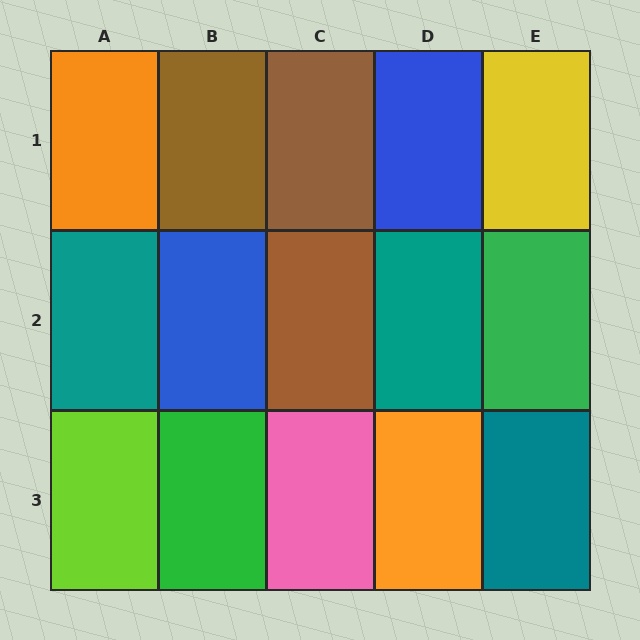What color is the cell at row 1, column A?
Orange.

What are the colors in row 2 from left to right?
Teal, blue, brown, teal, green.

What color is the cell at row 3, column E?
Teal.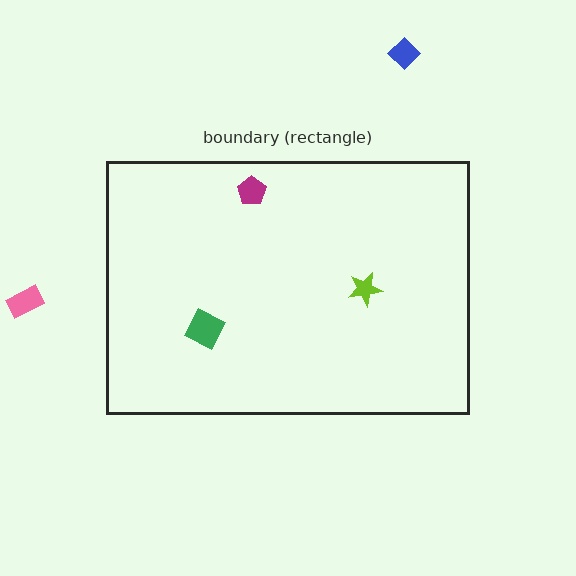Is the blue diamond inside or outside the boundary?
Outside.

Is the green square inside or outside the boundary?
Inside.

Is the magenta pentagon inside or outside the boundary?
Inside.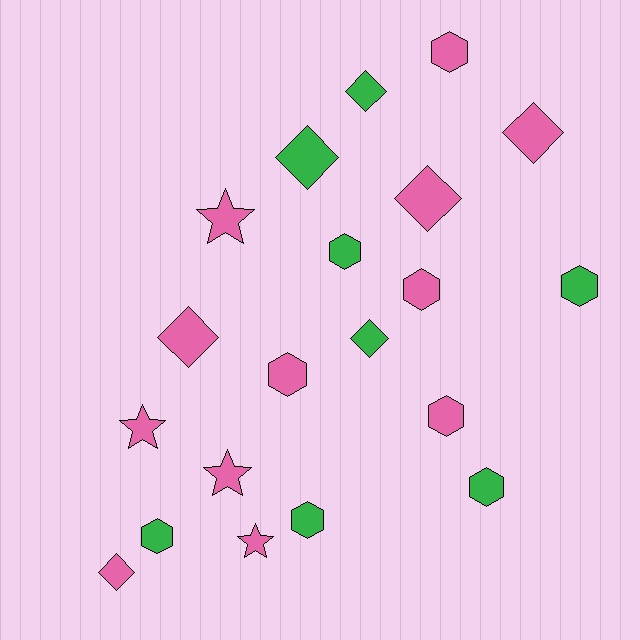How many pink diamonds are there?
There are 4 pink diamonds.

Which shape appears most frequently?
Hexagon, with 9 objects.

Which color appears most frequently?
Pink, with 12 objects.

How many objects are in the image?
There are 20 objects.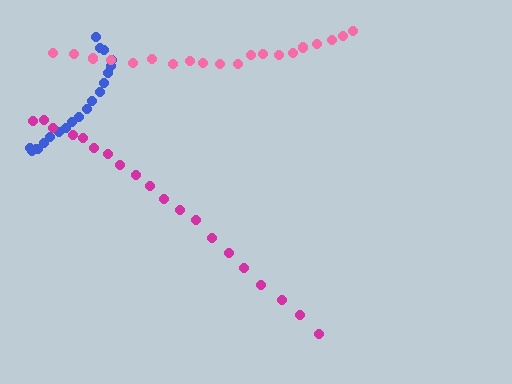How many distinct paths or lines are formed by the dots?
There are 3 distinct paths.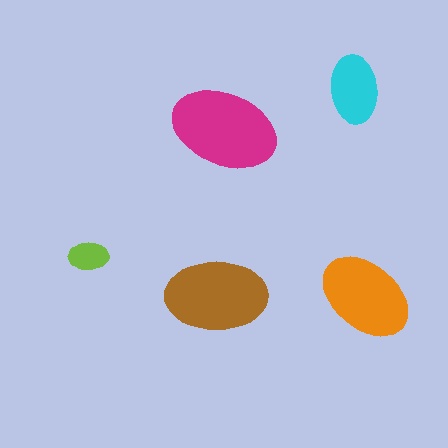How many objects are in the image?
There are 5 objects in the image.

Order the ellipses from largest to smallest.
the magenta one, the brown one, the orange one, the cyan one, the lime one.